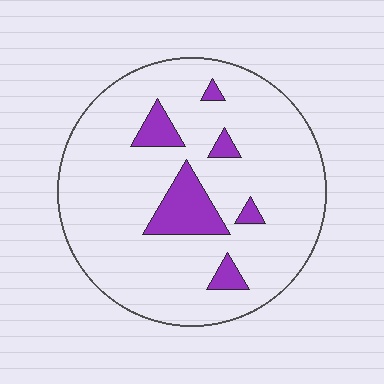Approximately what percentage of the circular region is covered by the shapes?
Approximately 10%.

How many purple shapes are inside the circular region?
6.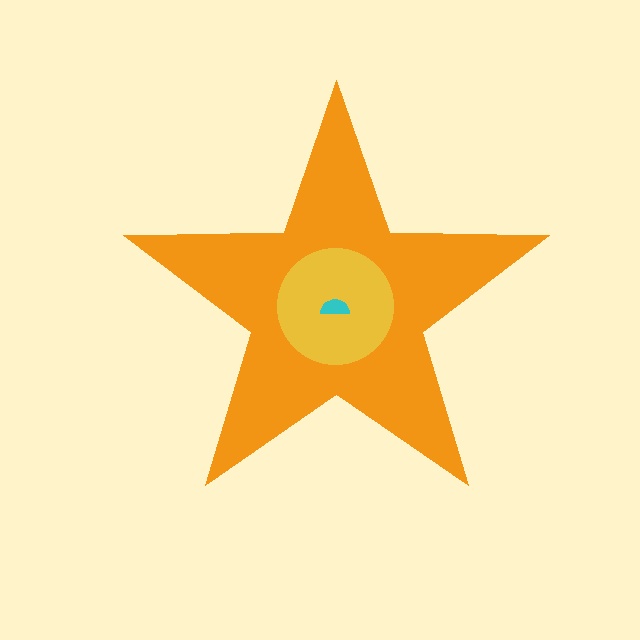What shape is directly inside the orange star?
The yellow circle.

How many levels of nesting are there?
3.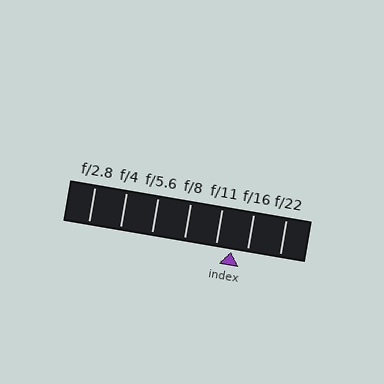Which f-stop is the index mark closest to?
The index mark is closest to f/11.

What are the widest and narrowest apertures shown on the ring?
The widest aperture shown is f/2.8 and the narrowest is f/22.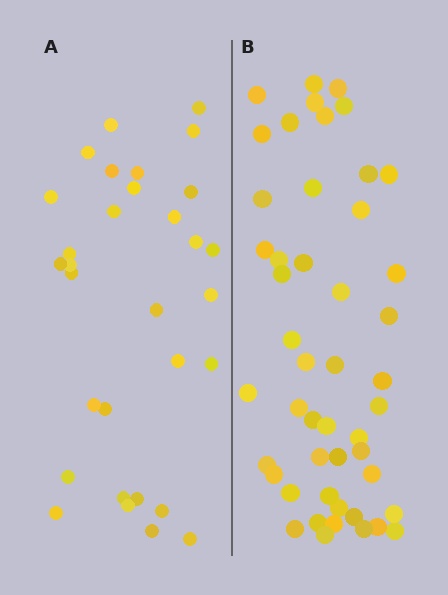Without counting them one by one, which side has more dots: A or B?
Region B (the right region) has more dots.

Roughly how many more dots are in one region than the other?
Region B has approximately 15 more dots than region A.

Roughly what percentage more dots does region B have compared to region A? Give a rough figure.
About 55% more.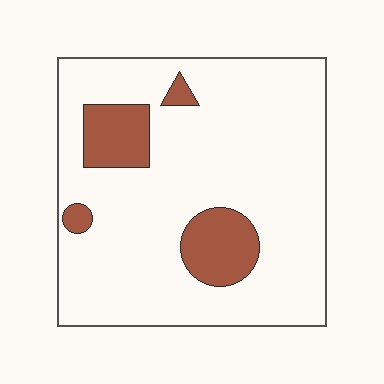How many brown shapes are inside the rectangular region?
4.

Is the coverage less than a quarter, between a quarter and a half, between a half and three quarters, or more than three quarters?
Less than a quarter.